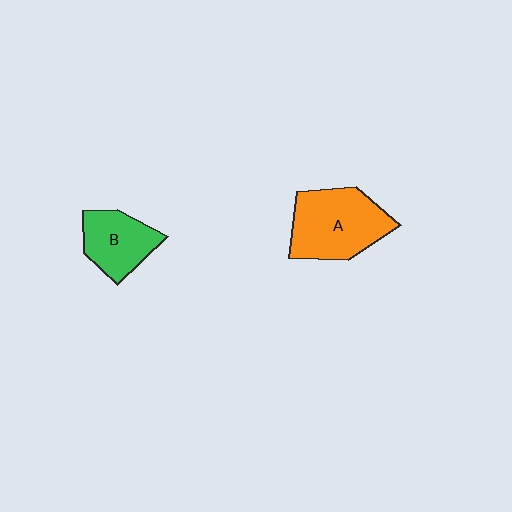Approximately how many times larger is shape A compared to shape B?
Approximately 1.5 times.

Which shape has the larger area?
Shape A (orange).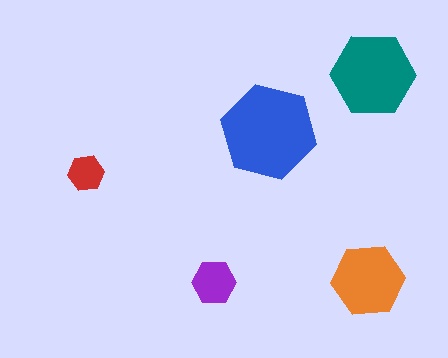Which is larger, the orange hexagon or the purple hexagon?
The orange one.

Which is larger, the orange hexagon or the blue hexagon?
The blue one.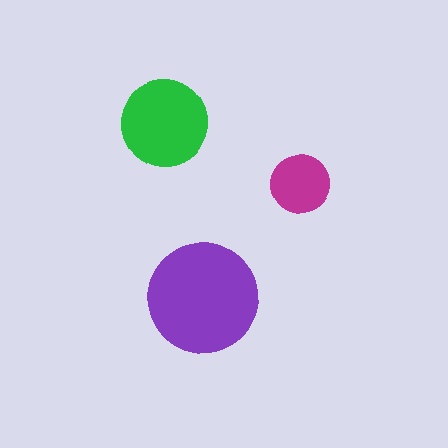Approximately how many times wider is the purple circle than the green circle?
About 1.5 times wider.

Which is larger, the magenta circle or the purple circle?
The purple one.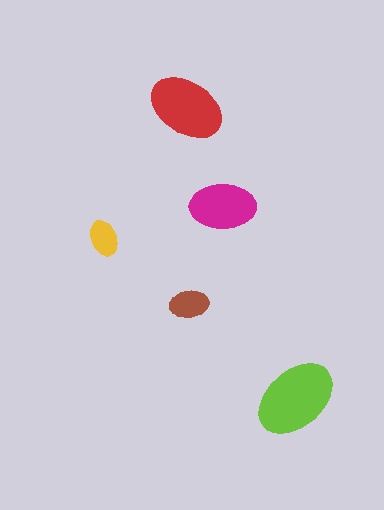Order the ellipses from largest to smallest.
the lime one, the red one, the magenta one, the brown one, the yellow one.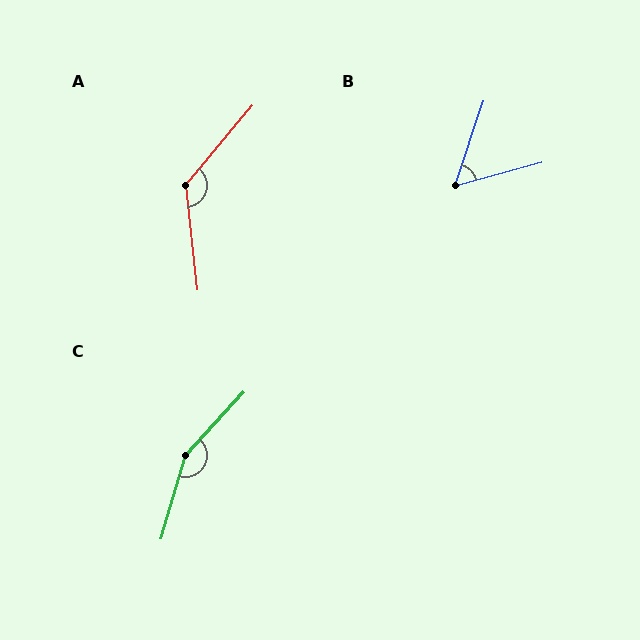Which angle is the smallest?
B, at approximately 56 degrees.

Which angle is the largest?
C, at approximately 154 degrees.